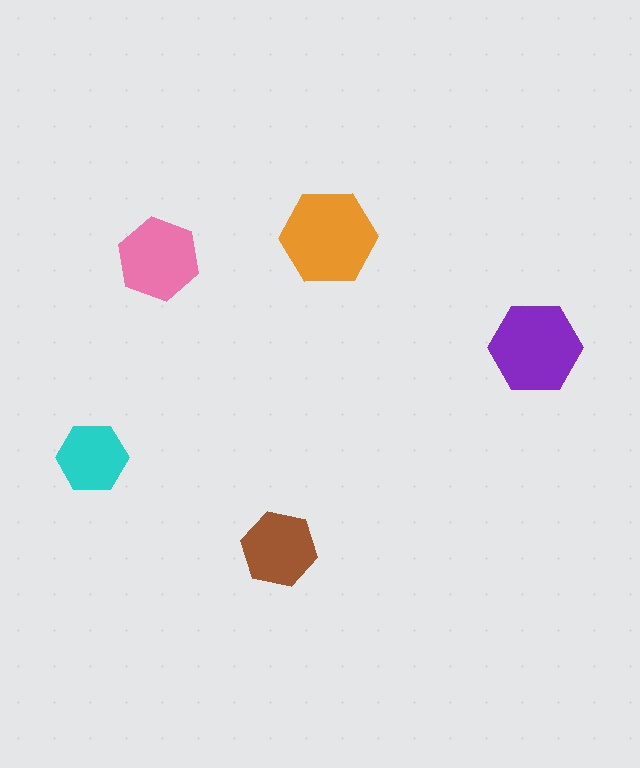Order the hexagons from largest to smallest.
the orange one, the purple one, the pink one, the brown one, the cyan one.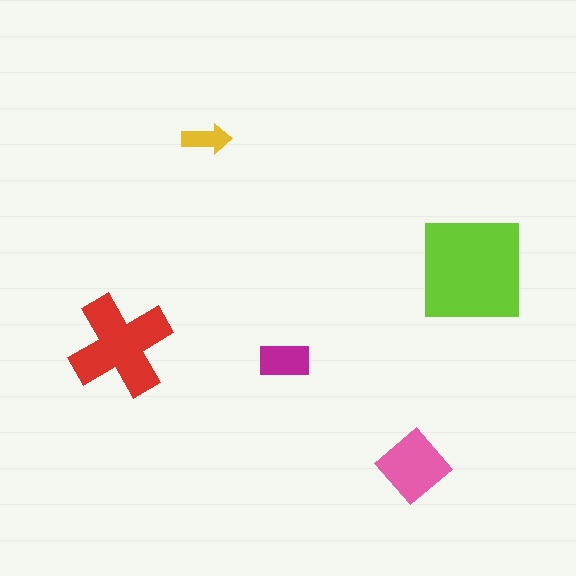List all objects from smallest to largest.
The yellow arrow, the magenta rectangle, the pink diamond, the red cross, the lime square.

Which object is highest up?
The yellow arrow is topmost.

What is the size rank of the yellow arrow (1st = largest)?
5th.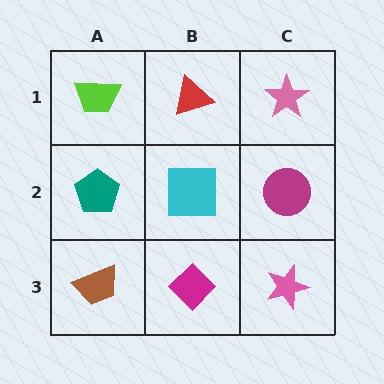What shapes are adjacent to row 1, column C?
A magenta circle (row 2, column C), a red triangle (row 1, column B).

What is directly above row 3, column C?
A magenta circle.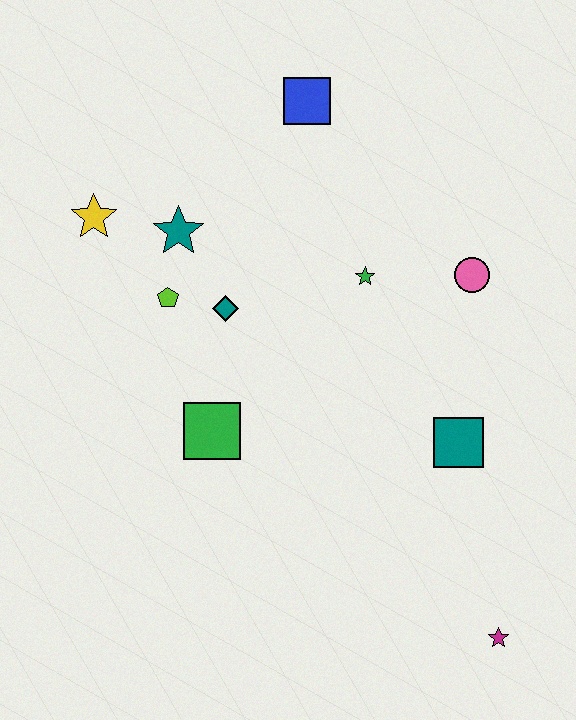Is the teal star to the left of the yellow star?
No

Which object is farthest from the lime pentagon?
The magenta star is farthest from the lime pentagon.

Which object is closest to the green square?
The teal diamond is closest to the green square.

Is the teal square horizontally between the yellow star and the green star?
No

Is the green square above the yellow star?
No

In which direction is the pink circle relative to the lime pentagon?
The pink circle is to the right of the lime pentagon.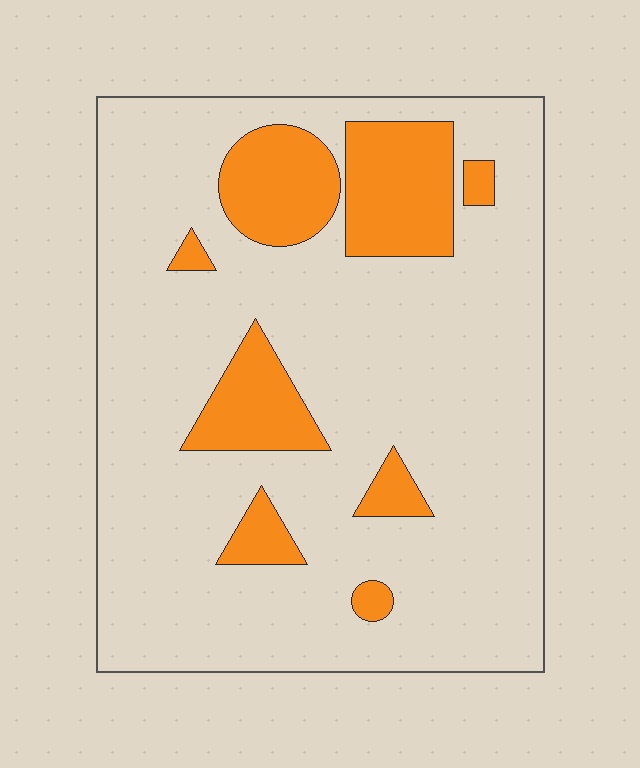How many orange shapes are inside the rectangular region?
8.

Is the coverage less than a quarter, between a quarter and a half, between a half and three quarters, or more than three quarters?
Less than a quarter.